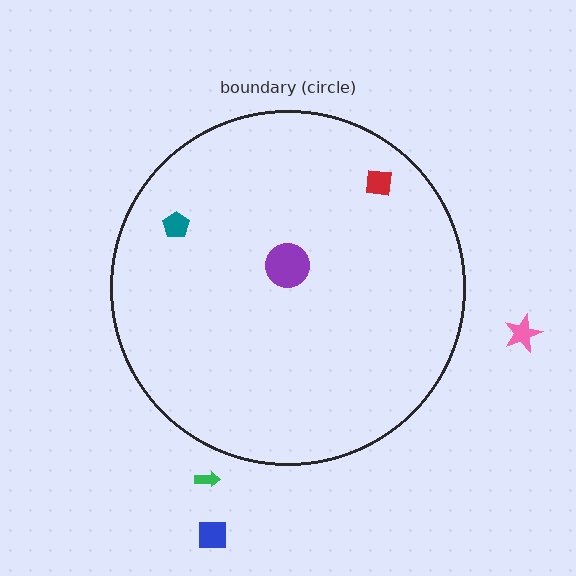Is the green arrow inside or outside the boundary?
Outside.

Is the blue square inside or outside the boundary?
Outside.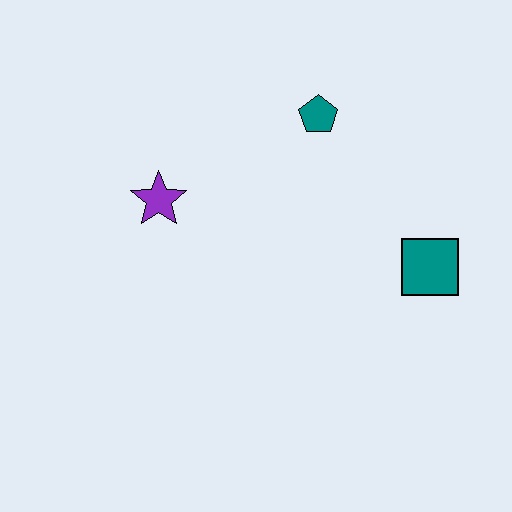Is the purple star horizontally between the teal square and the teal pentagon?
No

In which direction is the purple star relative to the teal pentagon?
The purple star is to the left of the teal pentagon.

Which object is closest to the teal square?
The teal pentagon is closest to the teal square.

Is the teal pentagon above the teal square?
Yes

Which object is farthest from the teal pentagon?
The teal square is farthest from the teal pentagon.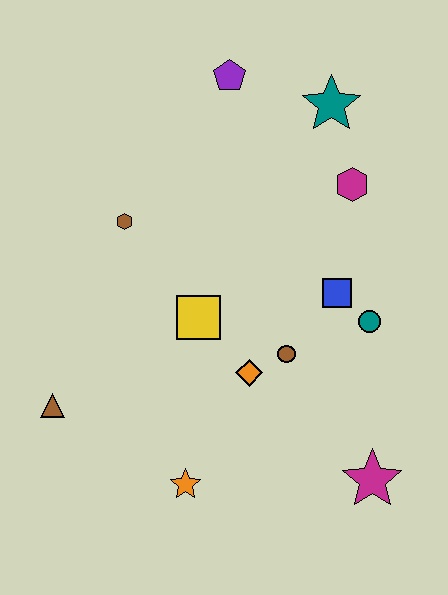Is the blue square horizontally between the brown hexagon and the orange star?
No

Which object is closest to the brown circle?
The orange diamond is closest to the brown circle.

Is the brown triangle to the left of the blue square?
Yes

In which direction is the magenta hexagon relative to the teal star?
The magenta hexagon is below the teal star.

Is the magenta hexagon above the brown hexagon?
Yes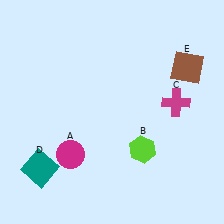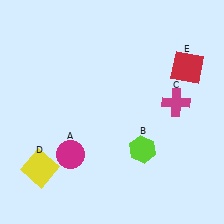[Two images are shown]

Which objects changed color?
D changed from teal to yellow. E changed from brown to red.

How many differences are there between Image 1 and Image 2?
There are 2 differences between the two images.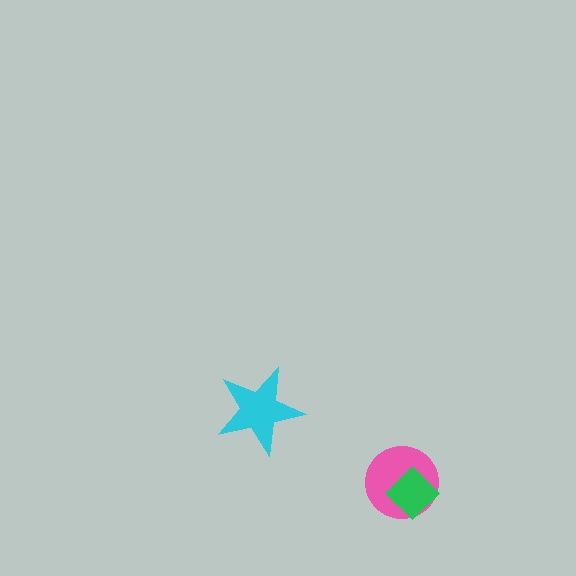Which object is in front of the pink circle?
The green diamond is in front of the pink circle.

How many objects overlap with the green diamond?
1 object overlaps with the green diamond.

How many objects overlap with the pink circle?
1 object overlaps with the pink circle.